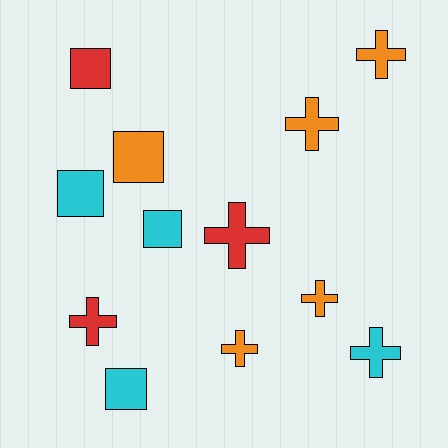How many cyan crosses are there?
There is 1 cyan cross.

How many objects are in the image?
There are 12 objects.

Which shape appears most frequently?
Cross, with 7 objects.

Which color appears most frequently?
Orange, with 5 objects.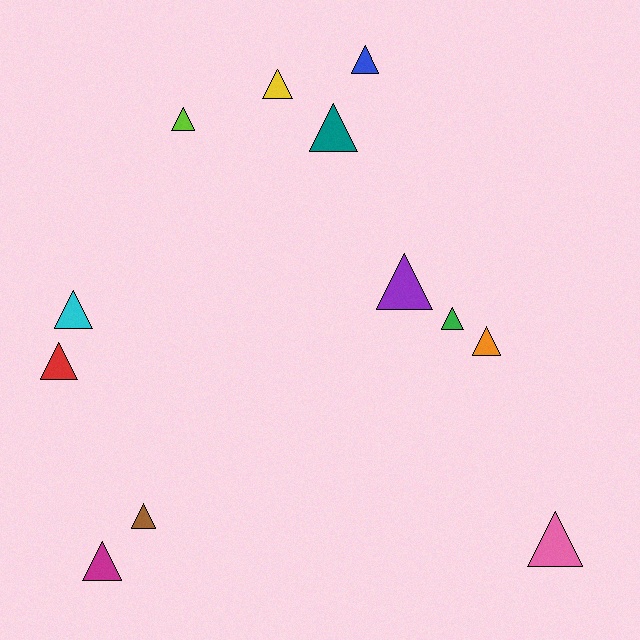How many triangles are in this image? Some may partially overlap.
There are 12 triangles.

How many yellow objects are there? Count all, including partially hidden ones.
There is 1 yellow object.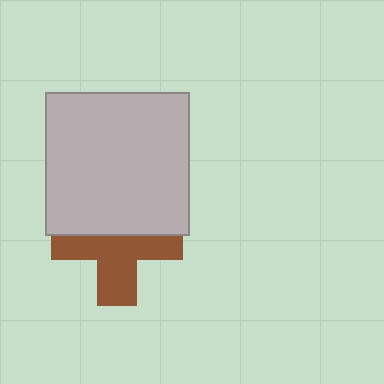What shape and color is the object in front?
The object in front is a light gray square.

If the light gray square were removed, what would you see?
You would see the complete brown cross.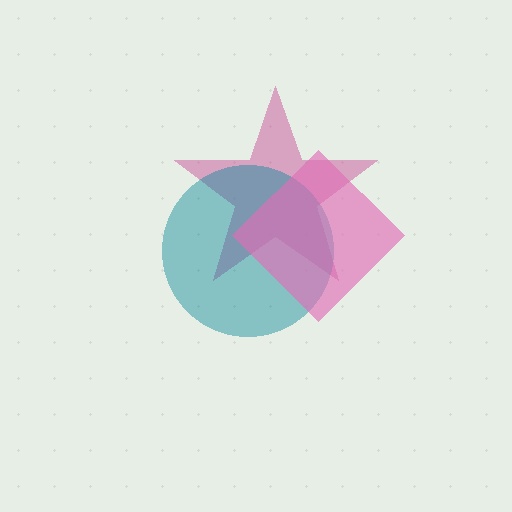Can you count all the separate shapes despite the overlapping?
Yes, there are 3 separate shapes.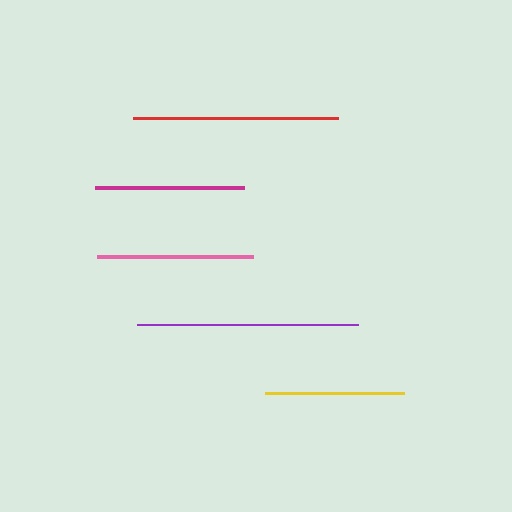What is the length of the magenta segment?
The magenta segment is approximately 149 pixels long.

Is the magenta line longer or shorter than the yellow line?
The magenta line is longer than the yellow line.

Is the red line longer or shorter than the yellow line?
The red line is longer than the yellow line.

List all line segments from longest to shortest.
From longest to shortest: purple, red, pink, magenta, yellow.